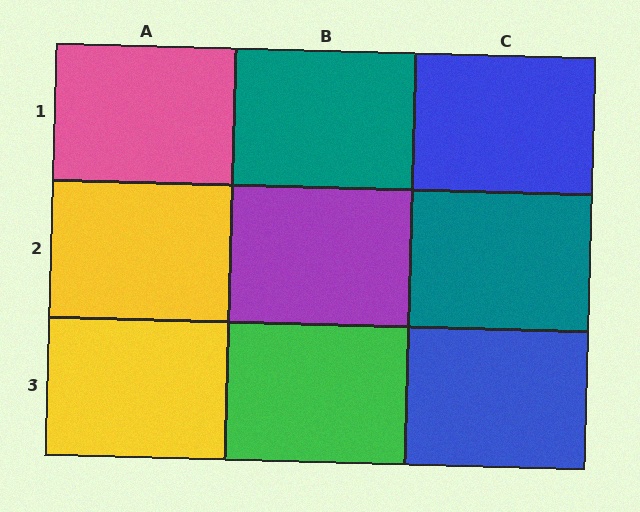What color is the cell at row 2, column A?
Yellow.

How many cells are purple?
1 cell is purple.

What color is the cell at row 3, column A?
Yellow.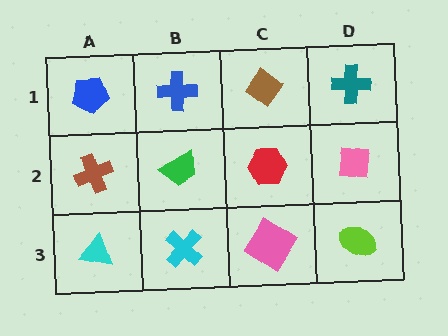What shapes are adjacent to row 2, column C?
A brown diamond (row 1, column C), a pink diamond (row 3, column C), a green trapezoid (row 2, column B), a pink square (row 2, column D).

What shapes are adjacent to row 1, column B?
A green trapezoid (row 2, column B), a blue pentagon (row 1, column A), a brown diamond (row 1, column C).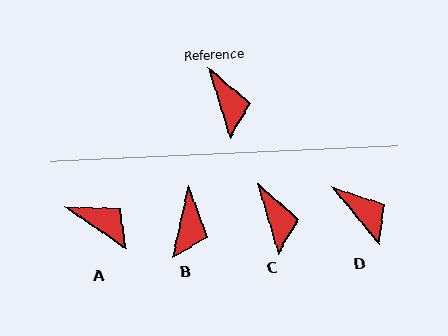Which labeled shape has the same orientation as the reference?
C.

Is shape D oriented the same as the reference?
No, it is off by about 22 degrees.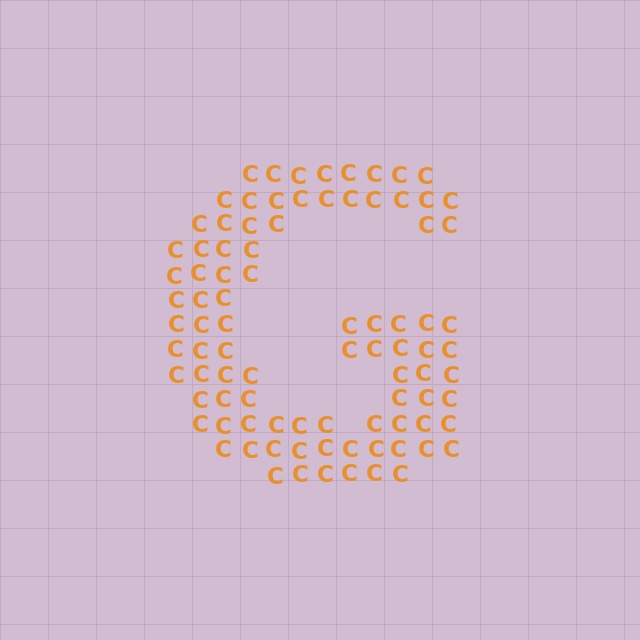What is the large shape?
The large shape is the letter G.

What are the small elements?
The small elements are letter C's.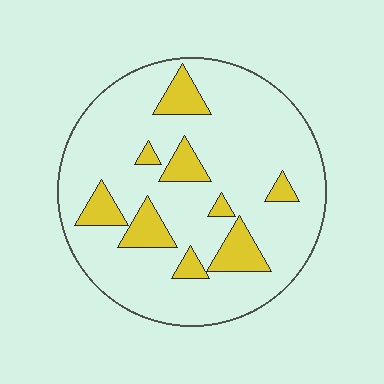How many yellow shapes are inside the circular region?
9.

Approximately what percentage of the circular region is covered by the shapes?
Approximately 15%.